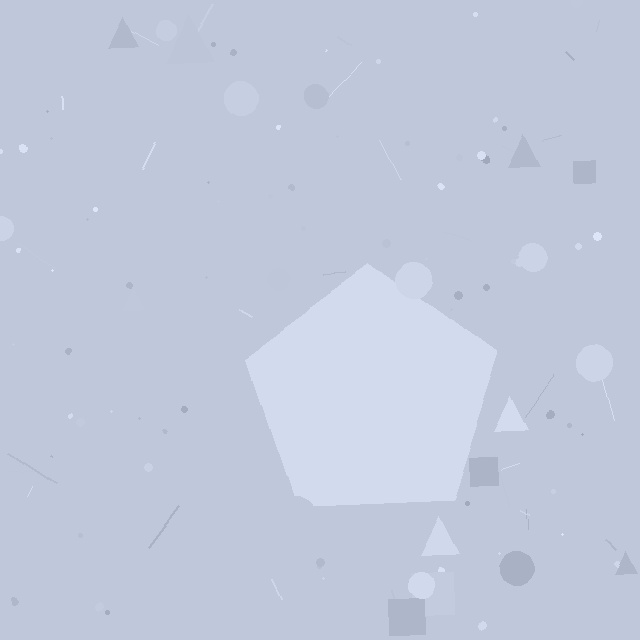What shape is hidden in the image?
A pentagon is hidden in the image.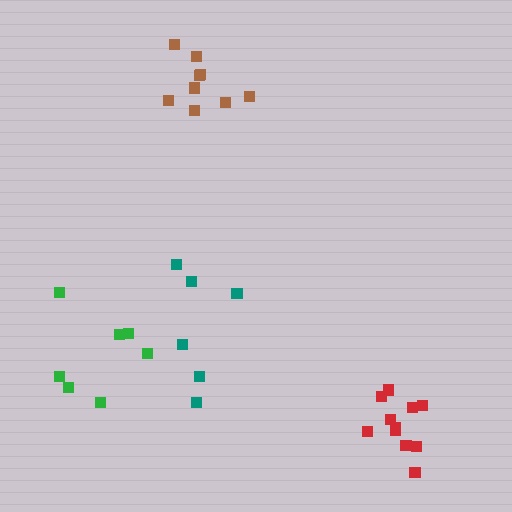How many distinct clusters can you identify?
There are 4 distinct clusters.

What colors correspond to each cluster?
The clusters are colored: green, red, teal, brown.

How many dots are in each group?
Group 1: 7 dots, Group 2: 11 dots, Group 3: 6 dots, Group 4: 9 dots (33 total).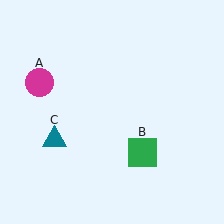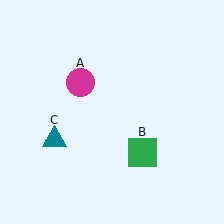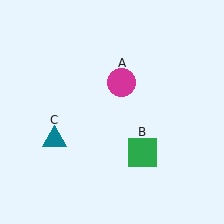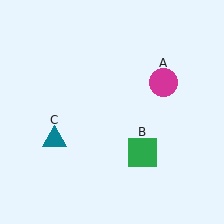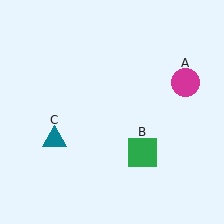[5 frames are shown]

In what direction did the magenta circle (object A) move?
The magenta circle (object A) moved right.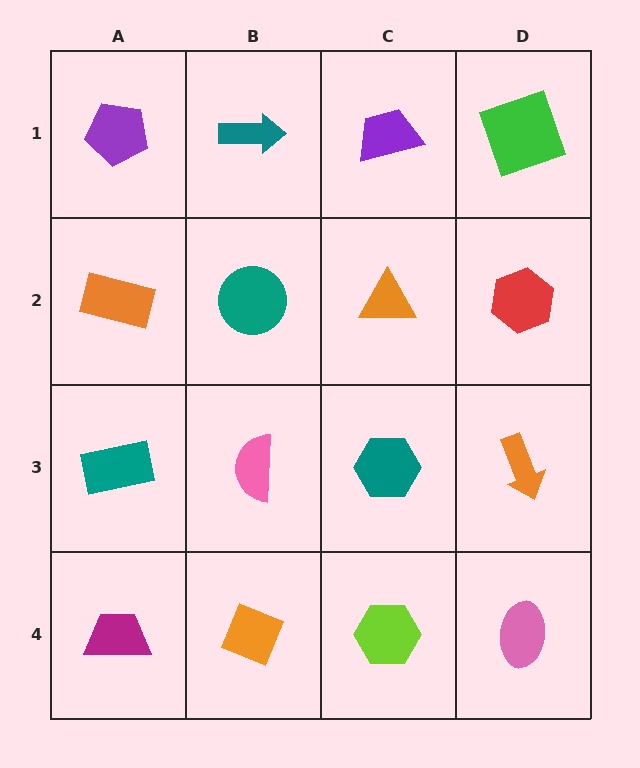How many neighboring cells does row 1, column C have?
3.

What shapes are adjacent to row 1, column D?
A red hexagon (row 2, column D), a purple trapezoid (row 1, column C).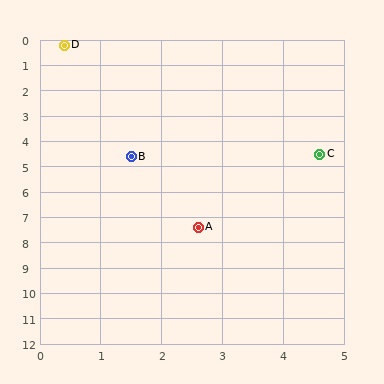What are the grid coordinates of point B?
Point B is at approximately (1.5, 4.6).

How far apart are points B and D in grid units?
Points B and D are about 4.5 grid units apart.